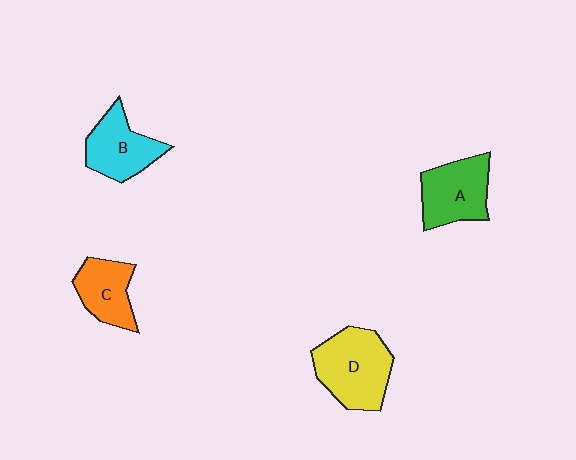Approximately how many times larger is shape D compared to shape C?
Approximately 1.6 times.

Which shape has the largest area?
Shape D (yellow).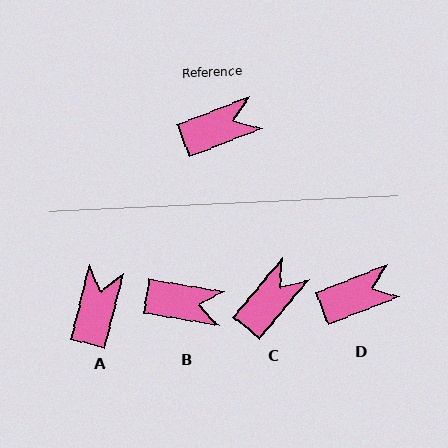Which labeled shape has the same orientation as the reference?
D.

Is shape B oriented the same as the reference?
No, it is off by about 30 degrees.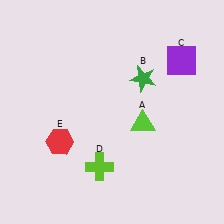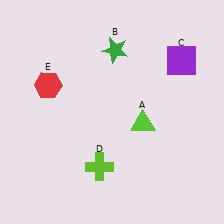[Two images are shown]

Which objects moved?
The objects that moved are: the green star (B), the red hexagon (E).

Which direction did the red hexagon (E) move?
The red hexagon (E) moved up.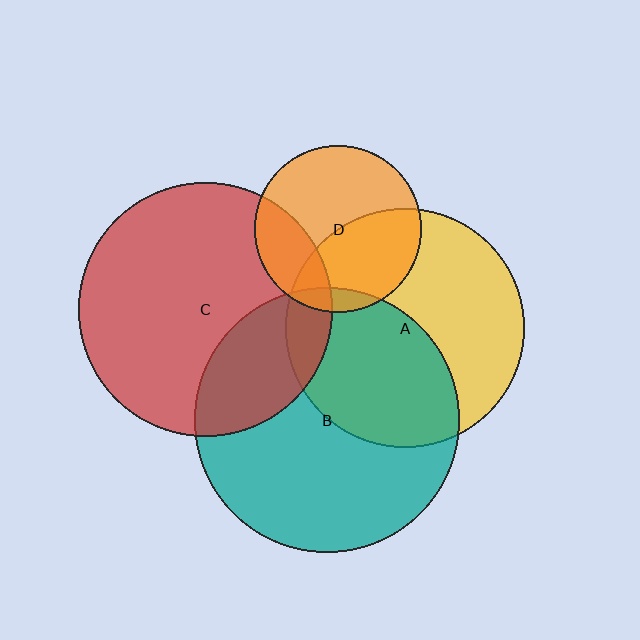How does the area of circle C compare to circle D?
Approximately 2.3 times.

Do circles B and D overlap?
Yes.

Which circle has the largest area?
Circle B (teal).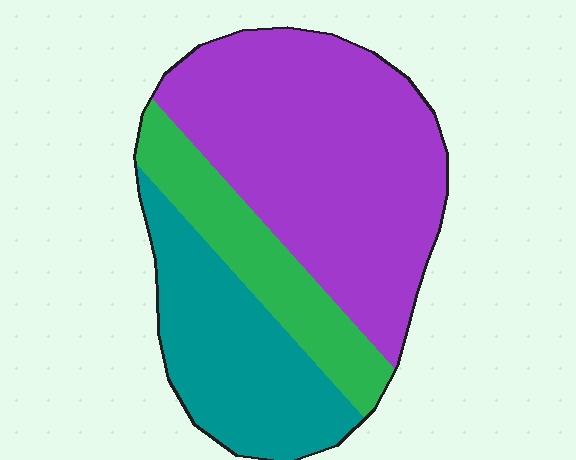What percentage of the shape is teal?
Teal takes up between a quarter and a half of the shape.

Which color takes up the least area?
Green, at roughly 20%.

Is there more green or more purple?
Purple.